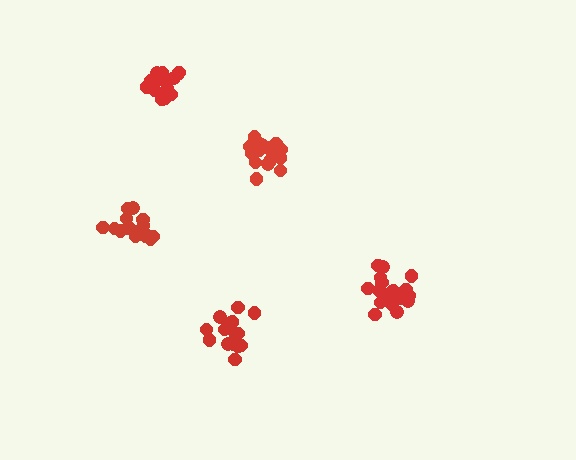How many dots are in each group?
Group 1: 17 dots, Group 2: 18 dots, Group 3: 19 dots, Group 4: 19 dots, Group 5: 15 dots (88 total).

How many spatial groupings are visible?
There are 5 spatial groupings.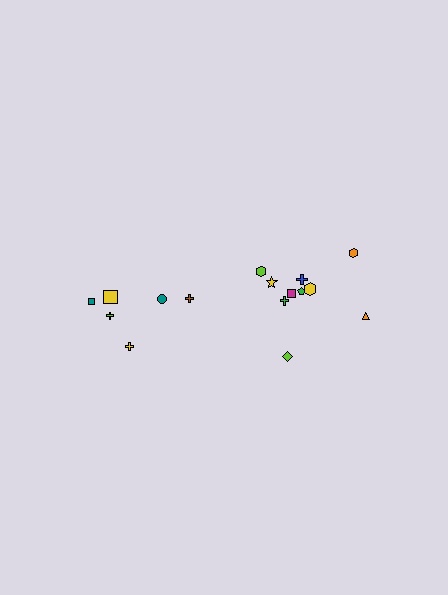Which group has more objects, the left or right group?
The right group.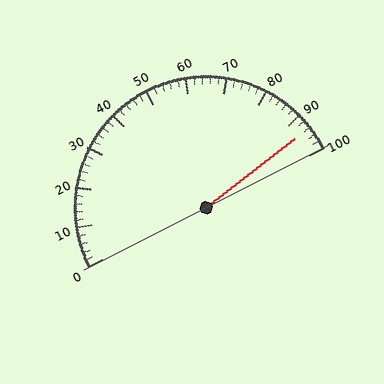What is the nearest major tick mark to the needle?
The nearest major tick mark is 90.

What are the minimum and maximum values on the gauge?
The gauge ranges from 0 to 100.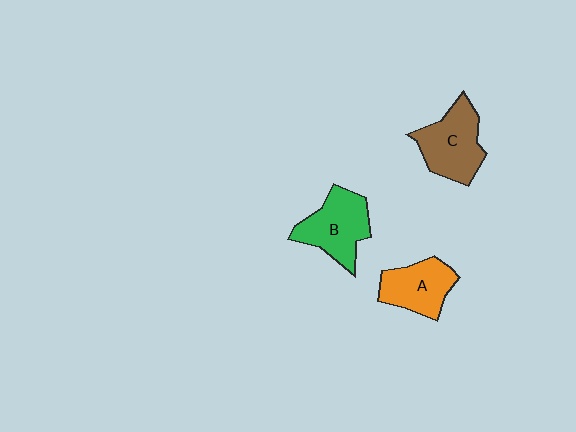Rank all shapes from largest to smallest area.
From largest to smallest: C (brown), B (green), A (orange).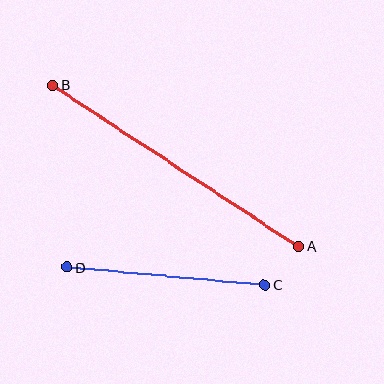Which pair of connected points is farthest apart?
Points A and B are farthest apart.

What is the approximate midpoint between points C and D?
The midpoint is at approximately (166, 276) pixels.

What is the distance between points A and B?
The distance is approximately 294 pixels.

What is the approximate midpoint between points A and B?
The midpoint is at approximately (176, 166) pixels.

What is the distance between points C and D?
The distance is approximately 198 pixels.